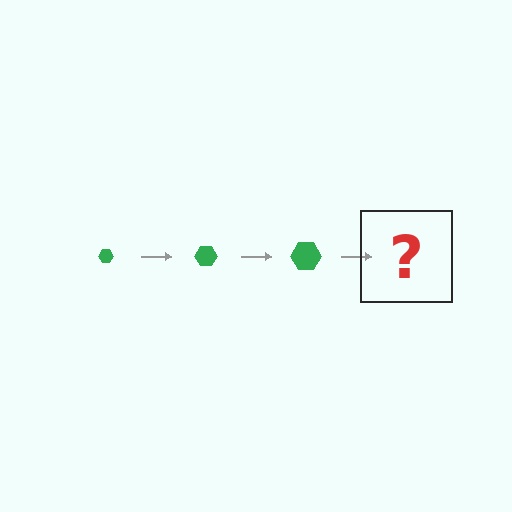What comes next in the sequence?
The next element should be a green hexagon, larger than the previous one.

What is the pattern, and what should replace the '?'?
The pattern is that the hexagon gets progressively larger each step. The '?' should be a green hexagon, larger than the previous one.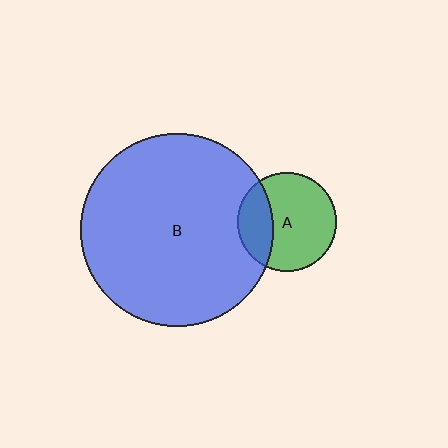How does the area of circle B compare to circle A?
Approximately 3.9 times.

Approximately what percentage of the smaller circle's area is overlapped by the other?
Approximately 30%.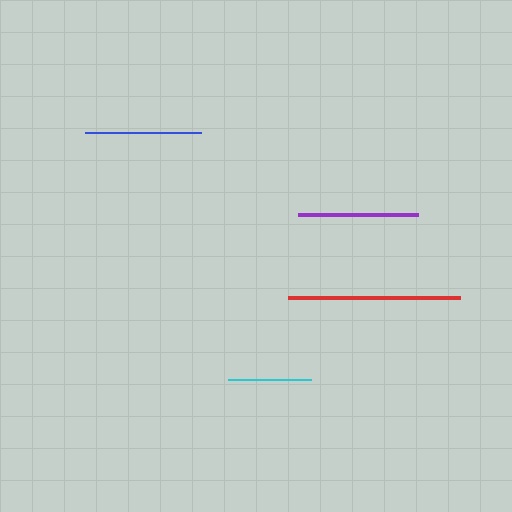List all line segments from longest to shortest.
From longest to shortest: red, purple, blue, cyan.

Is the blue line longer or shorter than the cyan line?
The blue line is longer than the cyan line.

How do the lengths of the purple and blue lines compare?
The purple and blue lines are approximately the same length.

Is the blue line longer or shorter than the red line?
The red line is longer than the blue line.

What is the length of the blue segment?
The blue segment is approximately 116 pixels long.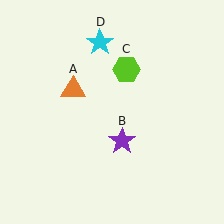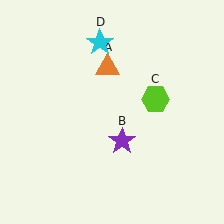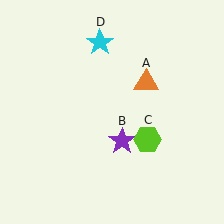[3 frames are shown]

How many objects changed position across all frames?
2 objects changed position: orange triangle (object A), lime hexagon (object C).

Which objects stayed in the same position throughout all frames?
Purple star (object B) and cyan star (object D) remained stationary.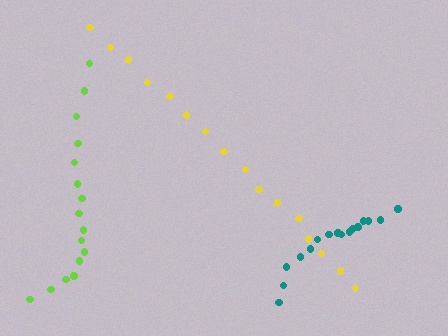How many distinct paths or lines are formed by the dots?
There are 3 distinct paths.